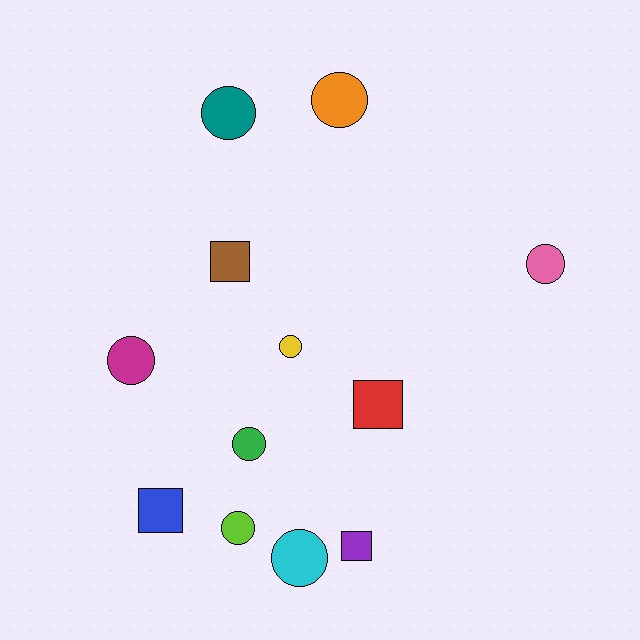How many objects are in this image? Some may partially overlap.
There are 12 objects.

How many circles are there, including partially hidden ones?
There are 8 circles.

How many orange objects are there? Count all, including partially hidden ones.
There is 1 orange object.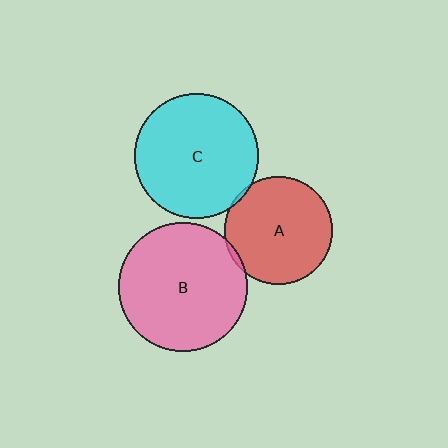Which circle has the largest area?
Circle B (pink).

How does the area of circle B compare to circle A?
Approximately 1.4 times.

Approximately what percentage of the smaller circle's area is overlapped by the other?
Approximately 5%.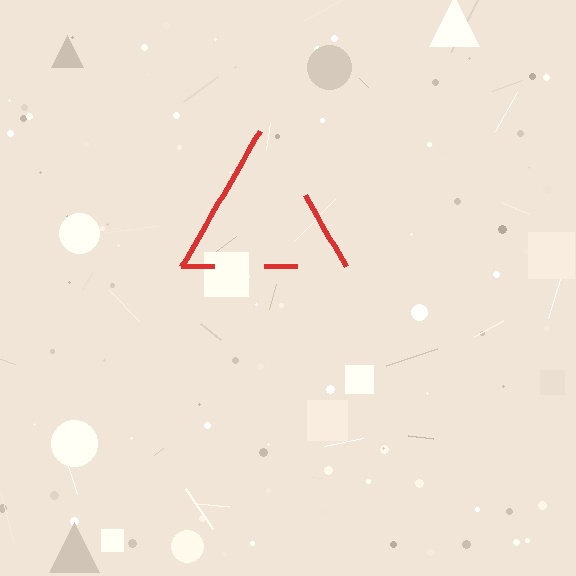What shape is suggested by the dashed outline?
The dashed outline suggests a triangle.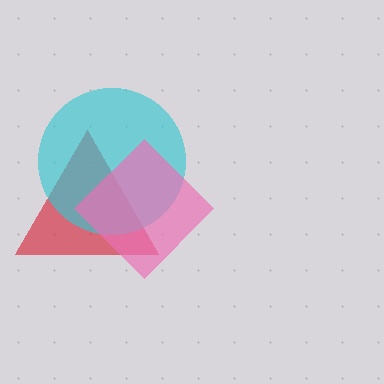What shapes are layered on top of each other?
The layered shapes are: a red triangle, a cyan circle, a pink diamond.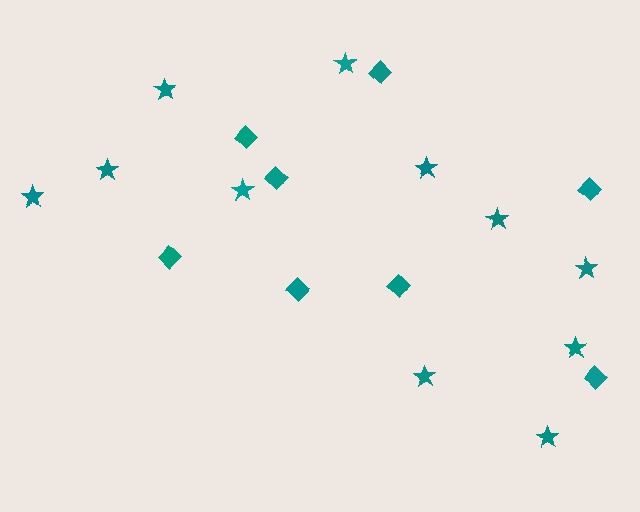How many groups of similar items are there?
There are 2 groups: one group of diamonds (8) and one group of stars (11).